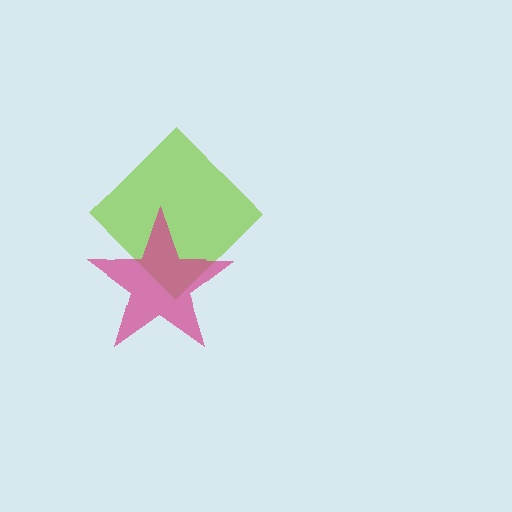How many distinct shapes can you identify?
There are 2 distinct shapes: a lime diamond, a magenta star.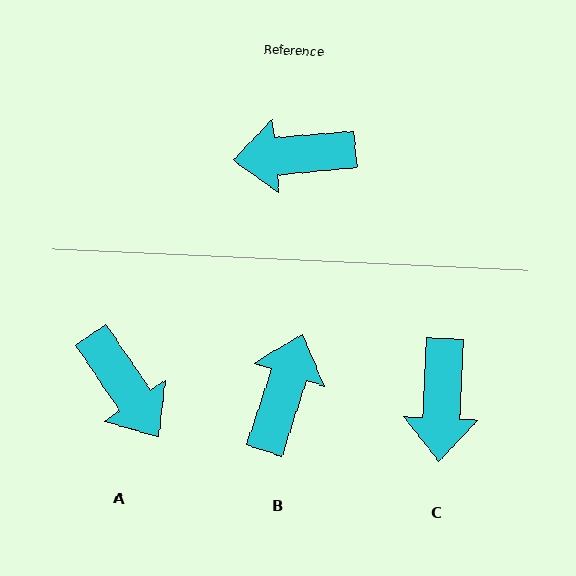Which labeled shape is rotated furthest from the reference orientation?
A, about 119 degrees away.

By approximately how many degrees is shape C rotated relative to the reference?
Approximately 82 degrees counter-clockwise.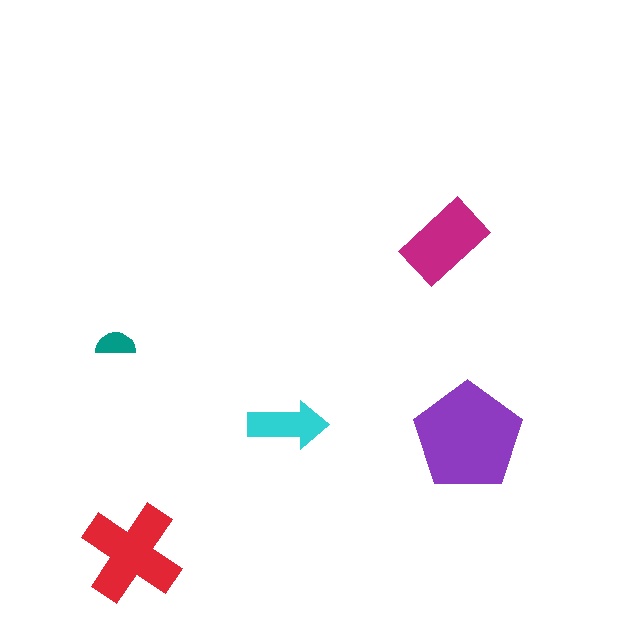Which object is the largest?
The purple pentagon.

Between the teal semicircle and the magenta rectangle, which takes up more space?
The magenta rectangle.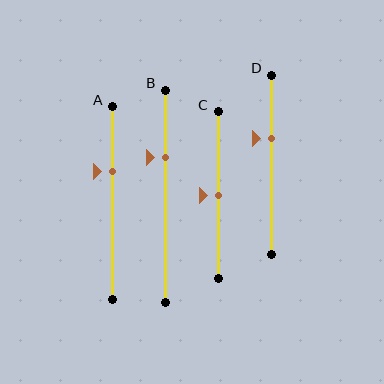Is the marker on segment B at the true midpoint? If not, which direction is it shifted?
No, the marker on segment B is shifted upward by about 18% of the segment length.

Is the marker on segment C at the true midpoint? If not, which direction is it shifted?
Yes, the marker on segment C is at the true midpoint.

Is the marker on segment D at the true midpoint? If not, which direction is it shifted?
No, the marker on segment D is shifted upward by about 15% of the segment length.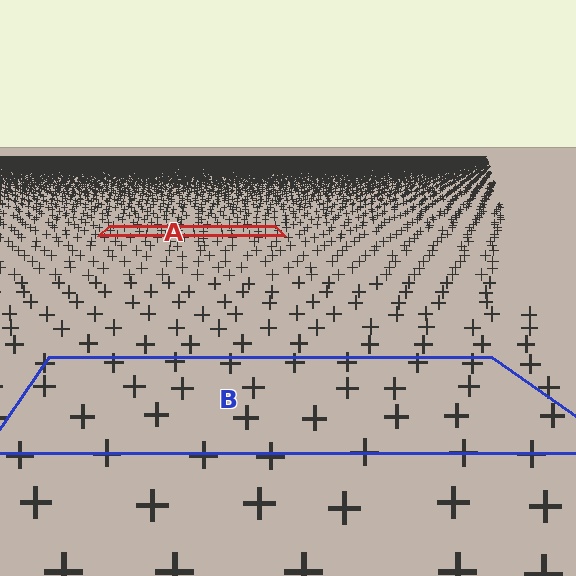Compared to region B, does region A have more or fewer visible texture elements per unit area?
Region A has more texture elements per unit area — they are packed more densely because it is farther away.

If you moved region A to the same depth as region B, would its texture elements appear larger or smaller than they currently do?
They would appear larger. At a closer depth, the same texture elements are projected at a bigger on-screen size.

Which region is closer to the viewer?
Region B is closer. The texture elements there are larger and more spread out.